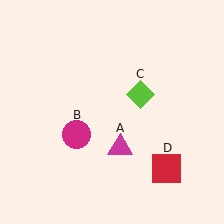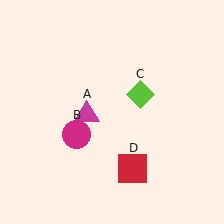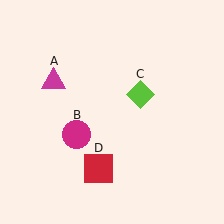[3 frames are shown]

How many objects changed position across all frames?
2 objects changed position: magenta triangle (object A), red square (object D).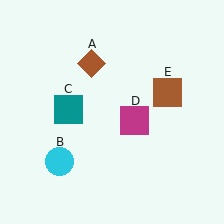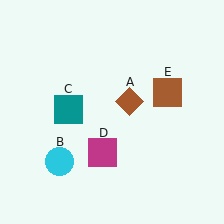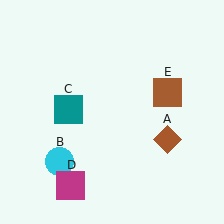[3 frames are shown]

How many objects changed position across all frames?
2 objects changed position: brown diamond (object A), magenta square (object D).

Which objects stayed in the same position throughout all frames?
Cyan circle (object B) and teal square (object C) and brown square (object E) remained stationary.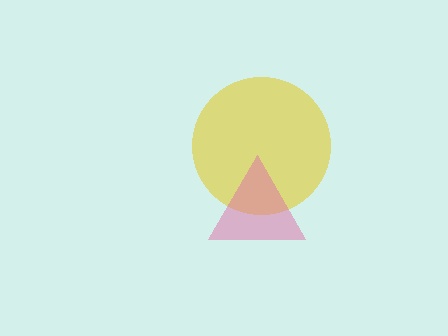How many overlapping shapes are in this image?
There are 2 overlapping shapes in the image.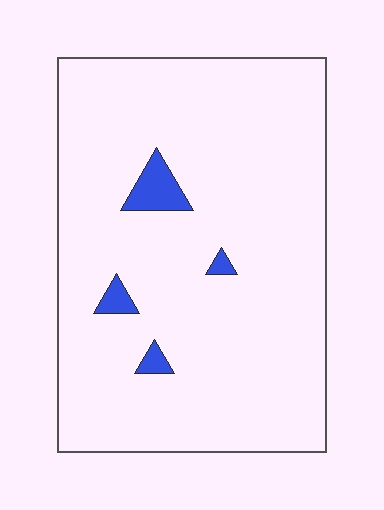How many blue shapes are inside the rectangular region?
4.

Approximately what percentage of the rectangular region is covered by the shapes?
Approximately 5%.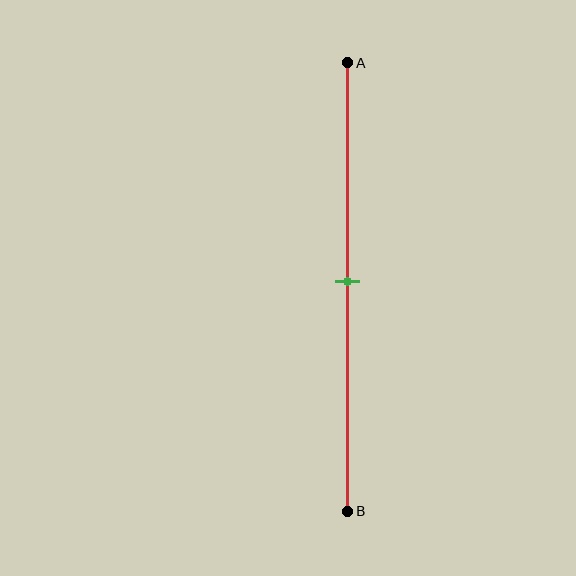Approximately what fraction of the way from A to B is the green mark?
The green mark is approximately 50% of the way from A to B.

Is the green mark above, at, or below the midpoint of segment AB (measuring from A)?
The green mark is approximately at the midpoint of segment AB.